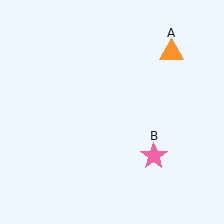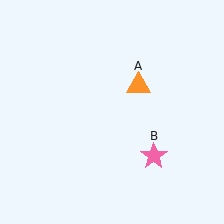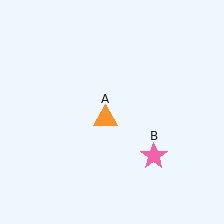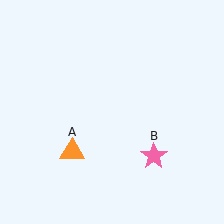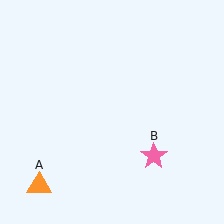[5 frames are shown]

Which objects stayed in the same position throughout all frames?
Pink star (object B) remained stationary.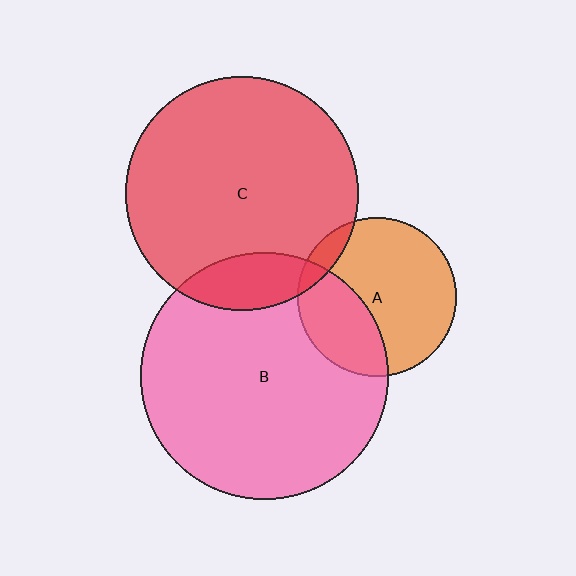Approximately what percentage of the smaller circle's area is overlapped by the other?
Approximately 35%.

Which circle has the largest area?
Circle B (pink).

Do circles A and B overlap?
Yes.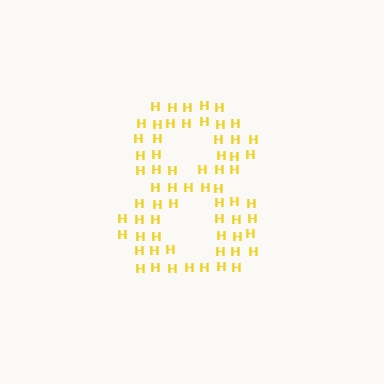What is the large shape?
The large shape is the digit 8.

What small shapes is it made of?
It is made of small letter H's.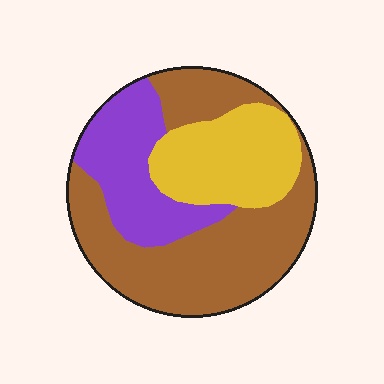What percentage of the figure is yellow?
Yellow covers around 25% of the figure.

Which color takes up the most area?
Brown, at roughly 50%.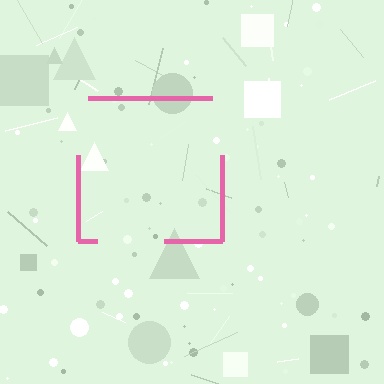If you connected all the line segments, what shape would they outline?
They would outline a square.